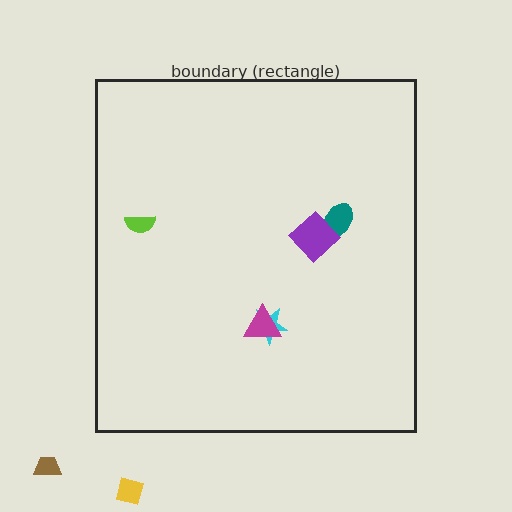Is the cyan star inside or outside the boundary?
Inside.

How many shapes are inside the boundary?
5 inside, 2 outside.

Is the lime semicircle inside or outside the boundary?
Inside.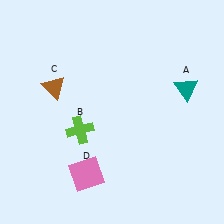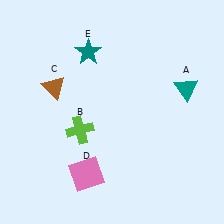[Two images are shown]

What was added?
A teal star (E) was added in Image 2.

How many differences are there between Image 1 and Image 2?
There is 1 difference between the two images.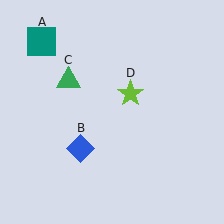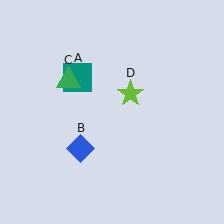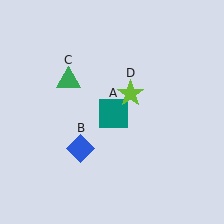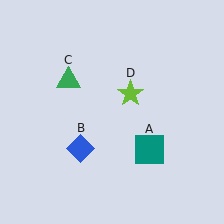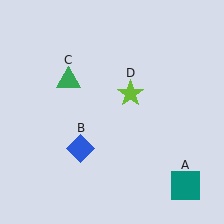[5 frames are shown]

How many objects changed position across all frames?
1 object changed position: teal square (object A).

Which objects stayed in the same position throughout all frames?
Blue diamond (object B) and green triangle (object C) and lime star (object D) remained stationary.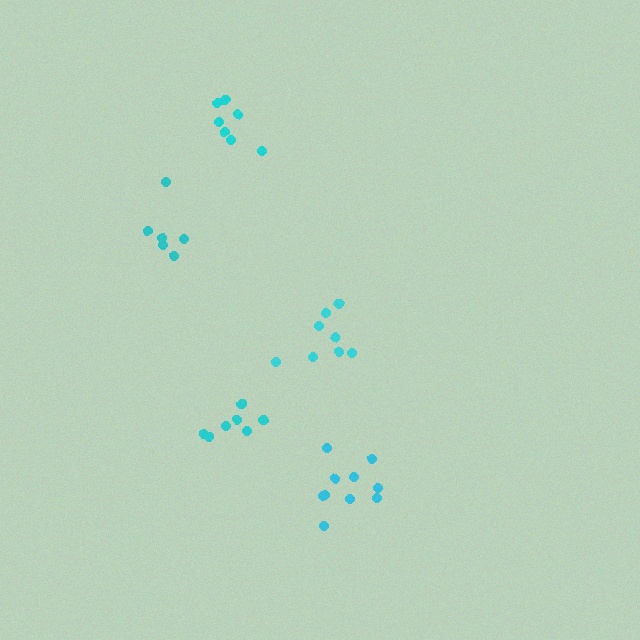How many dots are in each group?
Group 1: 8 dots, Group 2: 6 dots, Group 3: 10 dots, Group 4: 7 dots, Group 5: 7 dots (38 total).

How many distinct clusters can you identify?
There are 5 distinct clusters.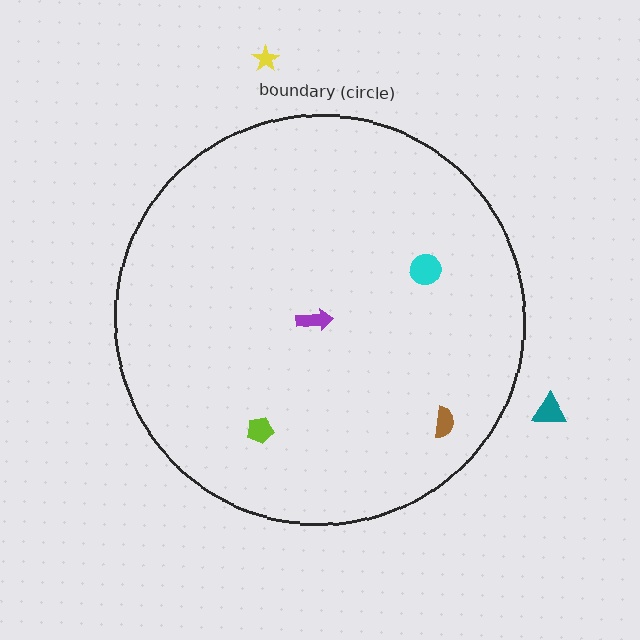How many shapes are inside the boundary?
4 inside, 2 outside.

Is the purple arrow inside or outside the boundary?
Inside.